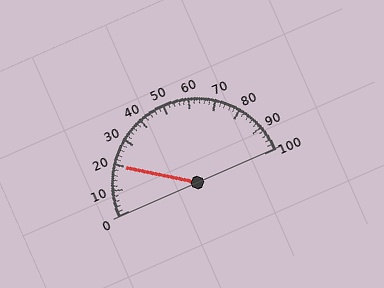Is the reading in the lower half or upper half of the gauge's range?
The reading is in the lower half of the range (0 to 100).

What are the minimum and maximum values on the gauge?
The gauge ranges from 0 to 100.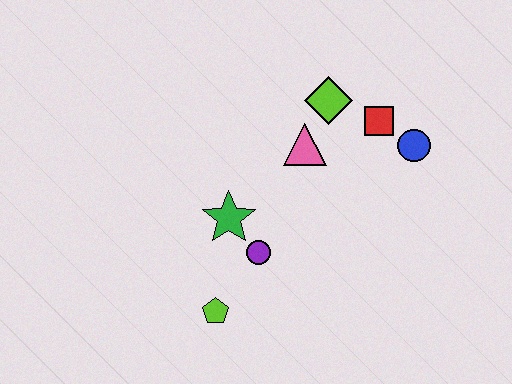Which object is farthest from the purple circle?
The blue circle is farthest from the purple circle.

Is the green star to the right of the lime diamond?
No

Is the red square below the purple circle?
No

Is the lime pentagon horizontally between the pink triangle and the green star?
No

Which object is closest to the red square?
The blue circle is closest to the red square.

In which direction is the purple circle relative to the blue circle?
The purple circle is to the left of the blue circle.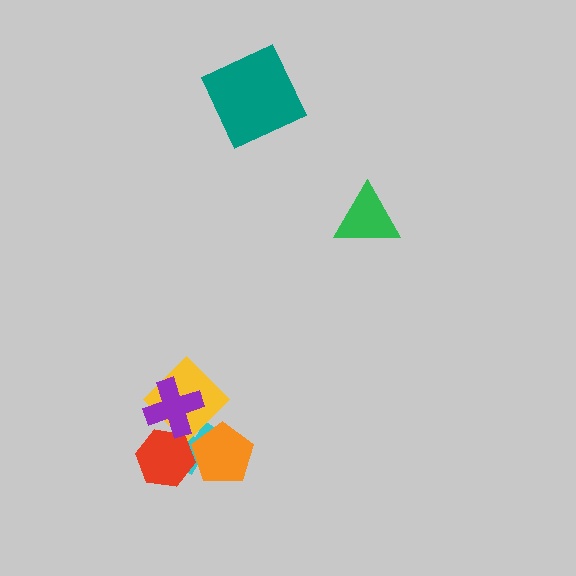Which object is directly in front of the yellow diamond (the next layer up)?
The orange pentagon is directly in front of the yellow diamond.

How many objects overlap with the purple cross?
3 objects overlap with the purple cross.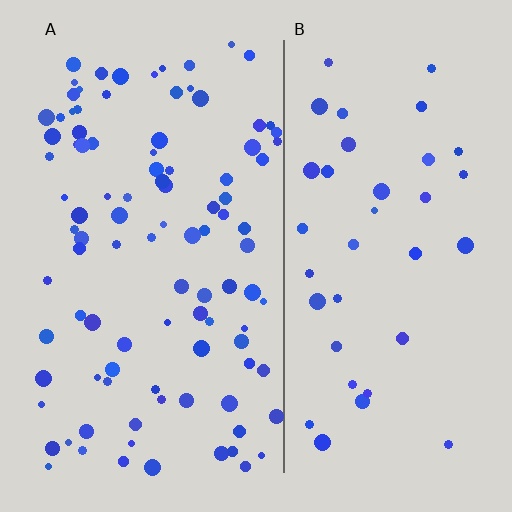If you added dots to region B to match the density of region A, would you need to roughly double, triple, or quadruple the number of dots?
Approximately triple.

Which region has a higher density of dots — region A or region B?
A (the left).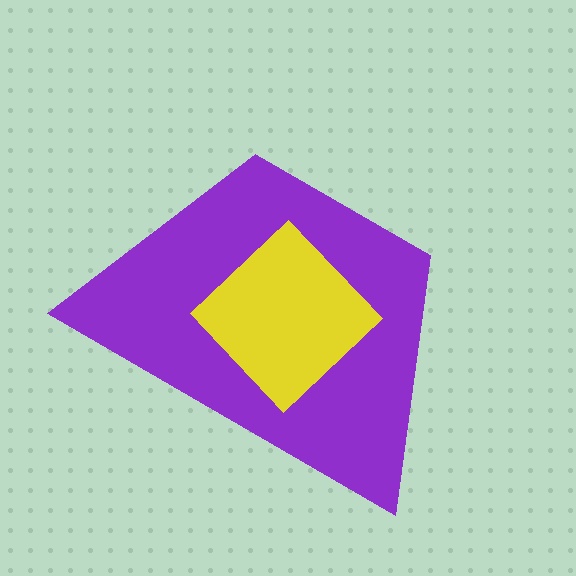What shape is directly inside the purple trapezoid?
The yellow diamond.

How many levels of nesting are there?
2.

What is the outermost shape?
The purple trapezoid.